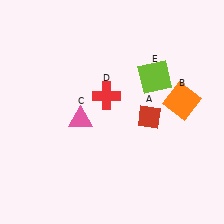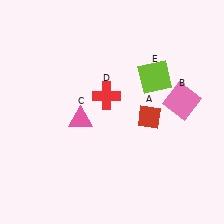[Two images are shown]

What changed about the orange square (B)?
In Image 1, B is orange. In Image 2, it changed to pink.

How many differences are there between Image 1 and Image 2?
There is 1 difference between the two images.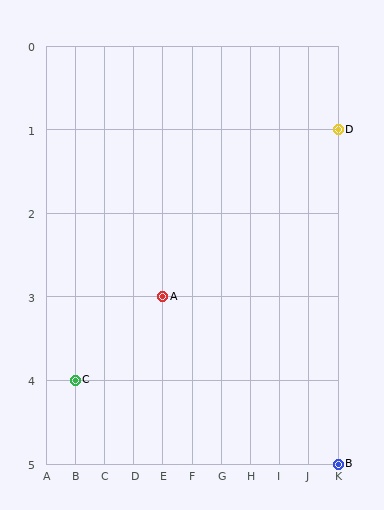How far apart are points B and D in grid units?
Points B and D are 4 rows apart.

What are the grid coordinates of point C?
Point C is at grid coordinates (B, 4).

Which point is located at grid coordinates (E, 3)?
Point A is at (E, 3).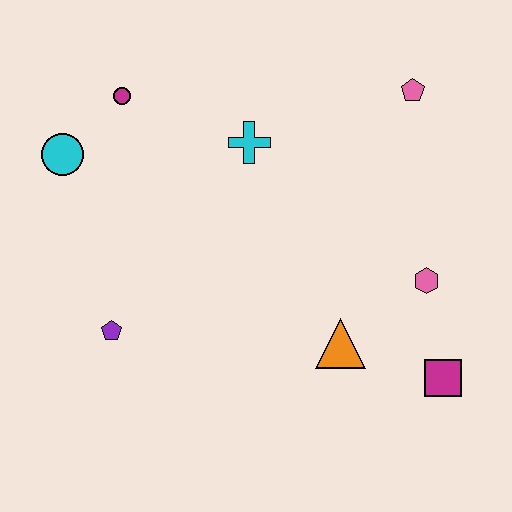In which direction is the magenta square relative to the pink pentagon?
The magenta square is below the pink pentagon.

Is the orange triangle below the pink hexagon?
Yes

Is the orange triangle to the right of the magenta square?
No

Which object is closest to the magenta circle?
The cyan circle is closest to the magenta circle.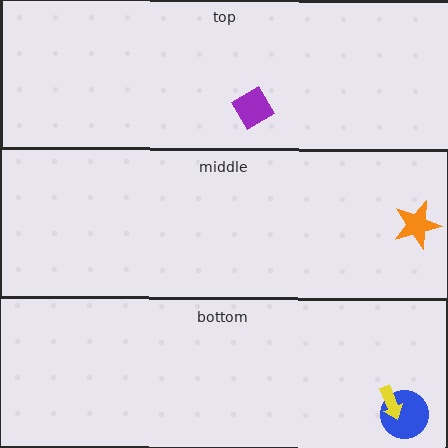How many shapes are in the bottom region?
2.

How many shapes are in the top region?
1.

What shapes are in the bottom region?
The blue circle, the yellow arrow.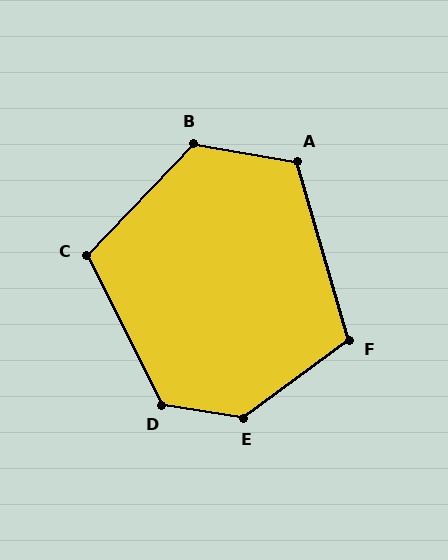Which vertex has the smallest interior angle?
C, at approximately 109 degrees.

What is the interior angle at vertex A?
Approximately 116 degrees (obtuse).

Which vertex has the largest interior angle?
E, at approximately 135 degrees.